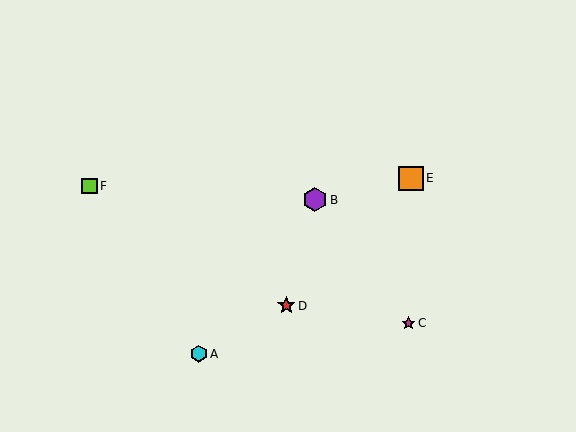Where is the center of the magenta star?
The center of the magenta star is at (409, 323).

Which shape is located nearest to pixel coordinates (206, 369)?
The cyan hexagon (labeled A) at (199, 354) is nearest to that location.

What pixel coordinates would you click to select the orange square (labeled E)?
Click at (411, 178) to select the orange square E.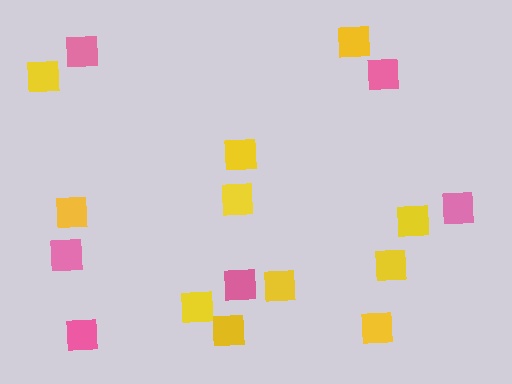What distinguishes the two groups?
There are 2 groups: one group of yellow squares (11) and one group of pink squares (6).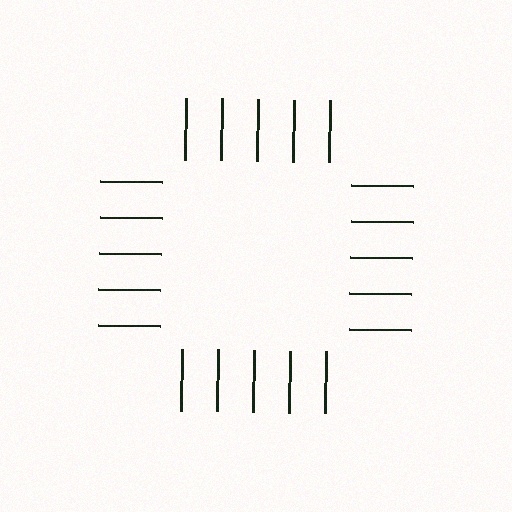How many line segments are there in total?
20 — 5 along each of the 4 edges.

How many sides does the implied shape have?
4 sides — the line-ends trace a square.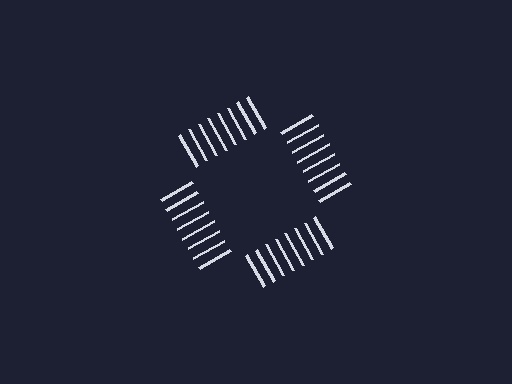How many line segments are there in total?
32 — 8 along each of the 4 edges.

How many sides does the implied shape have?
4 sides — the line-ends trace a square.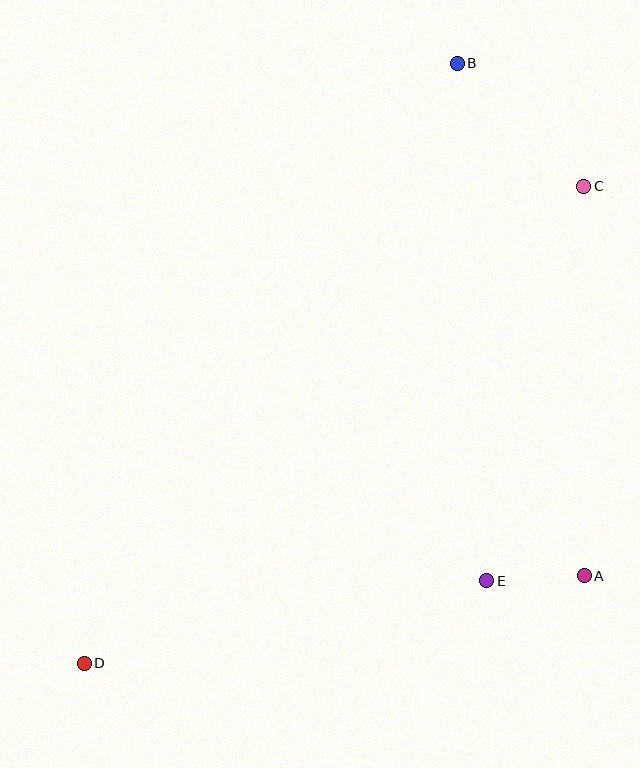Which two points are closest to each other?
Points A and E are closest to each other.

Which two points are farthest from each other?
Points B and D are farthest from each other.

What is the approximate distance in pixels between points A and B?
The distance between A and B is approximately 528 pixels.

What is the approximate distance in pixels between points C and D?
The distance between C and D is approximately 691 pixels.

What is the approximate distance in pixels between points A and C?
The distance between A and C is approximately 390 pixels.